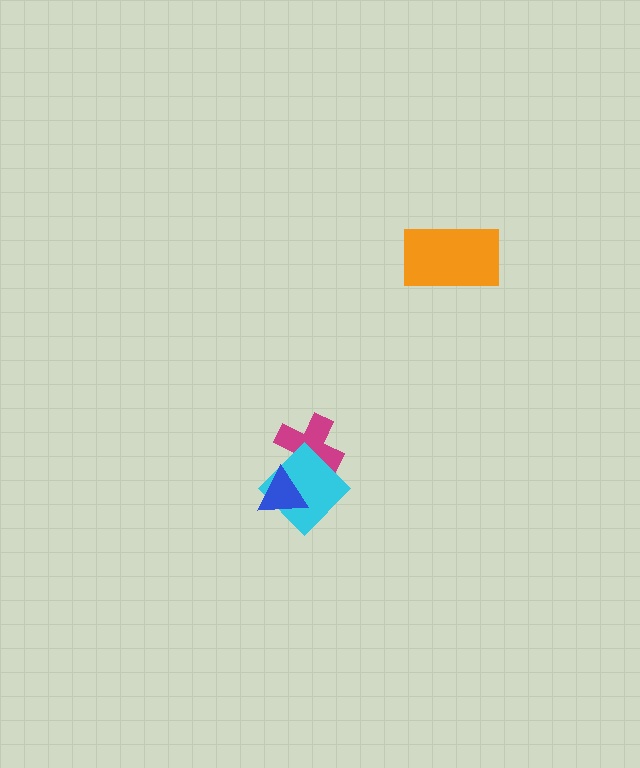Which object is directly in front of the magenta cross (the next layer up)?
The cyan diamond is directly in front of the magenta cross.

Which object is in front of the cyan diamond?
The blue triangle is in front of the cyan diamond.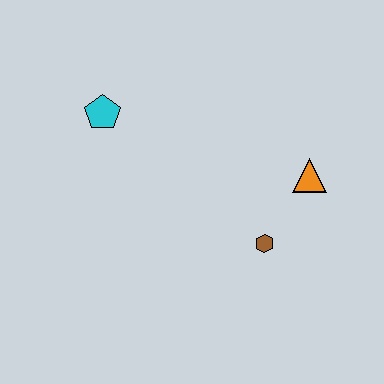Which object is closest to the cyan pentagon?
The brown hexagon is closest to the cyan pentagon.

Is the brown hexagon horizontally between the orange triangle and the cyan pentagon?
Yes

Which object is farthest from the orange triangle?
The cyan pentagon is farthest from the orange triangle.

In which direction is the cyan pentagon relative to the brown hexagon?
The cyan pentagon is to the left of the brown hexagon.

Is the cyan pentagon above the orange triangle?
Yes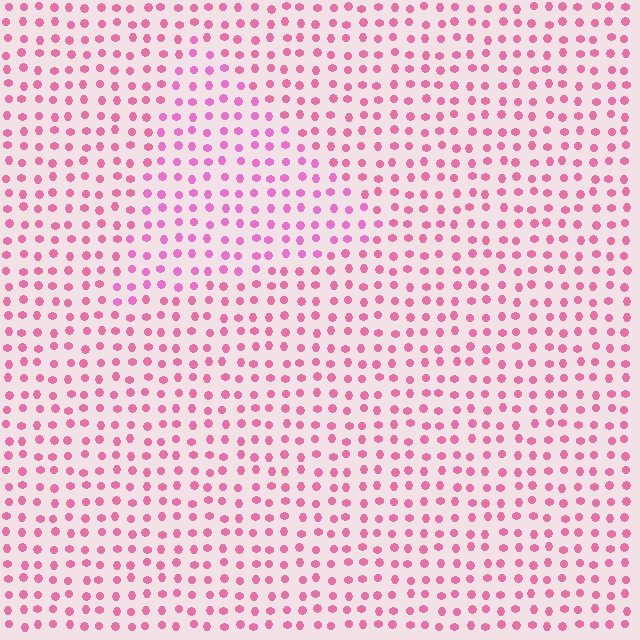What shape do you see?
I see a triangle.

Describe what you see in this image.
The image is filled with small pink elements in a uniform arrangement. A triangle-shaped region is visible where the elements are tinted to a slightly different hue, forming a subtle color boundary.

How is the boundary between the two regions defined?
The boundary is defined purely by a slight shift in hue (about 20 degrees). Spacing, size, and orientation are identical on both sides.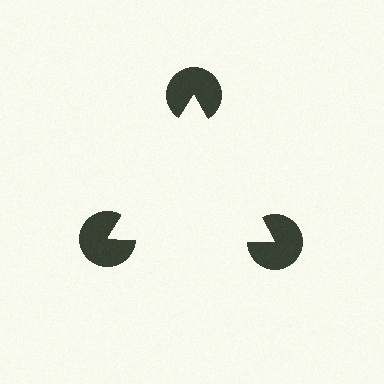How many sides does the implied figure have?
3 sides.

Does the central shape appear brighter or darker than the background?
It typically appears slightly brighter than the background, even though no actual brightness change is drawn.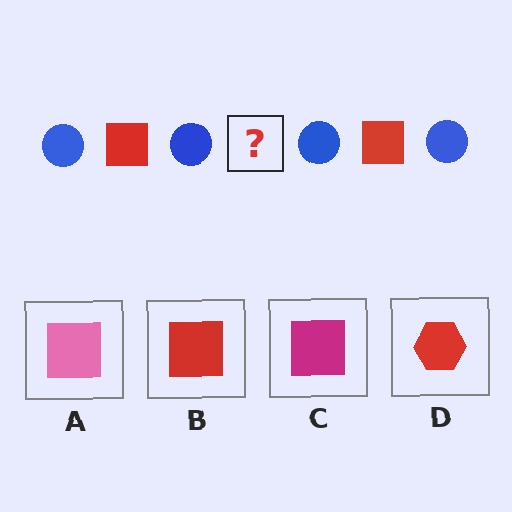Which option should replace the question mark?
Option B.